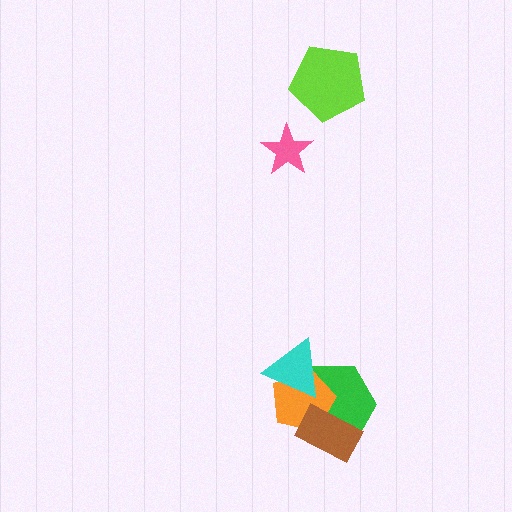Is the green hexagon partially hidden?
Yes, it is partially covered by another shape.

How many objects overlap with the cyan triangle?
2 objects overlap with the cyan triangle.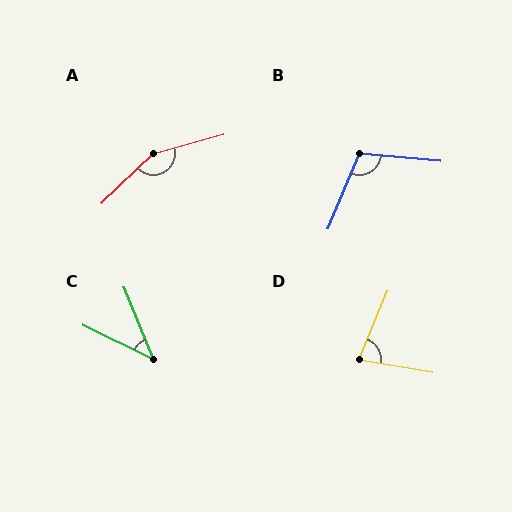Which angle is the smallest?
C, at approximately 42 degrees.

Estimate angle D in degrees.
Approximately 77 degrees.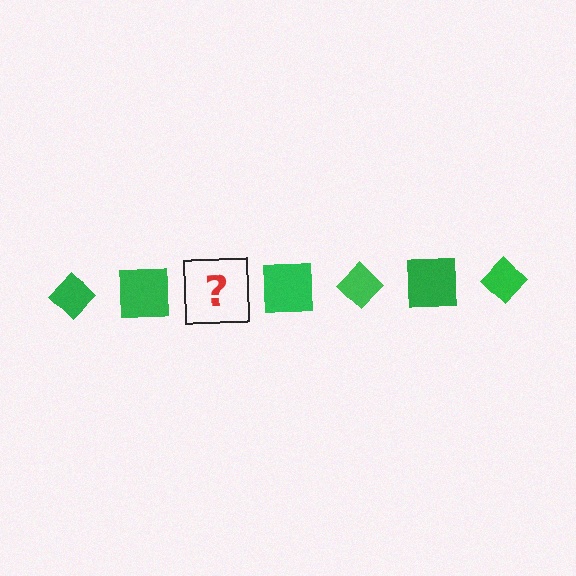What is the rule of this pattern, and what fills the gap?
The rule is that the pattern cycles through diamond, square shapes in green. The gap should be filled with a green diamond.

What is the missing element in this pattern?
The missing element is a green diamond.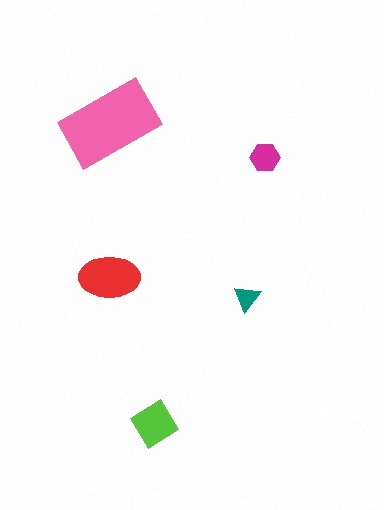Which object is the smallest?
The teal triangle.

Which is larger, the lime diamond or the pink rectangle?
The pink rectangle.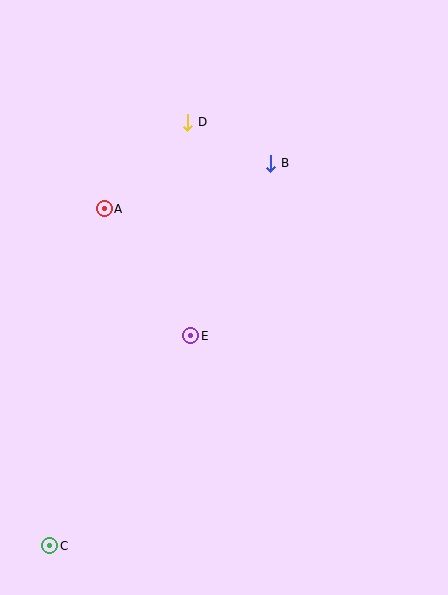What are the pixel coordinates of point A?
Point A is at (104, 209).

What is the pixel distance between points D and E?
The distance between D and E is 214 pixels.